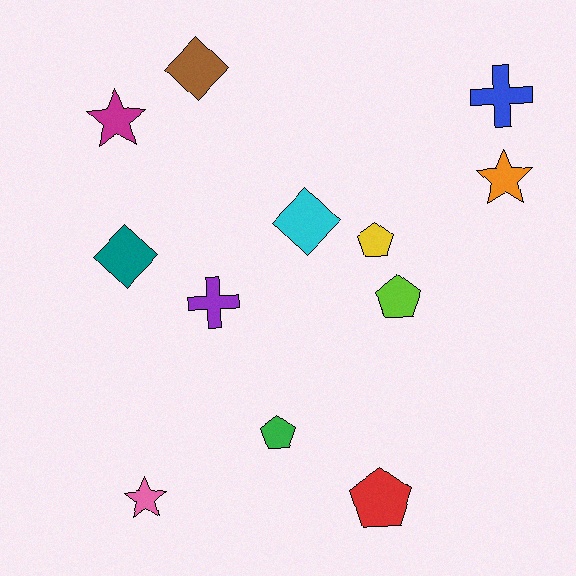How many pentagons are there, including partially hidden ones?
There are 4 pentagons.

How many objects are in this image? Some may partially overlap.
There are 12 objects.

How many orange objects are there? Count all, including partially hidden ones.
There is 1 orange object.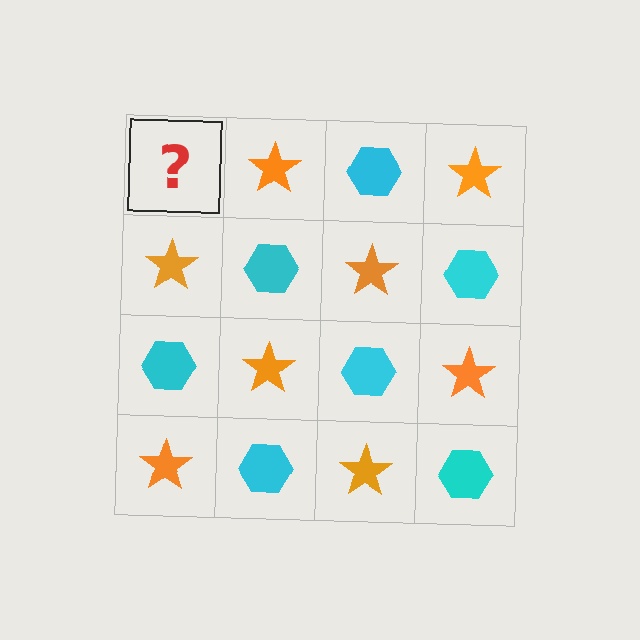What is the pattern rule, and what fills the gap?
The rule is that it alternates cyan hexagon and orange star in a checkerboard pattern. The gap should be filled with a cyan hexagon.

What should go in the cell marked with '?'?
The missing cell should contain a cyan hexagon.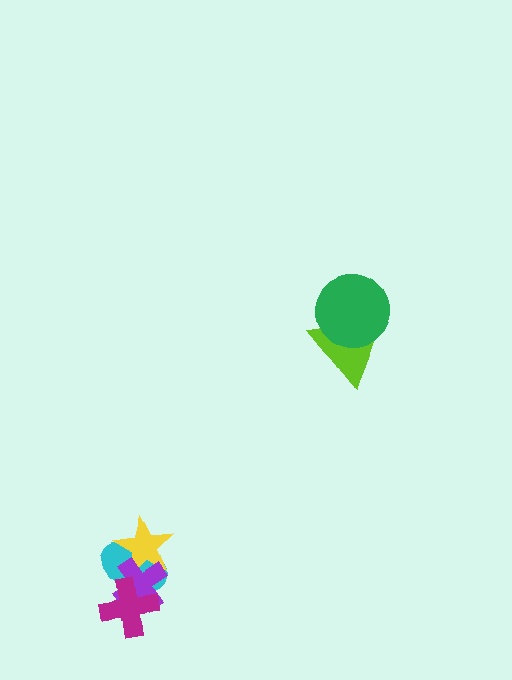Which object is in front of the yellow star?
The purple cross is in front of the yellow star.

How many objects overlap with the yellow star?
2 objects overlap with the yellow star.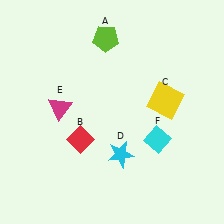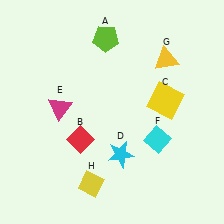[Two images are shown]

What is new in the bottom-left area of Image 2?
A yellow diamond (H) was added in the bottom-left area of Image 2.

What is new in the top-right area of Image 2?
A yellow triangle (G) was added in the top-right area of Image 2.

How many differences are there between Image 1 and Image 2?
There are 2 differences between the two images.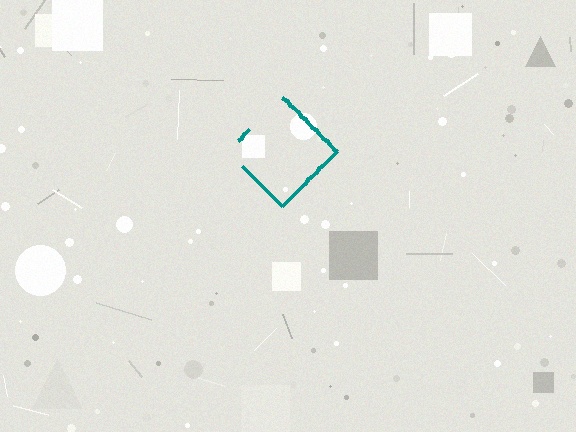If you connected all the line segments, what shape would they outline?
They would outline a diamond.